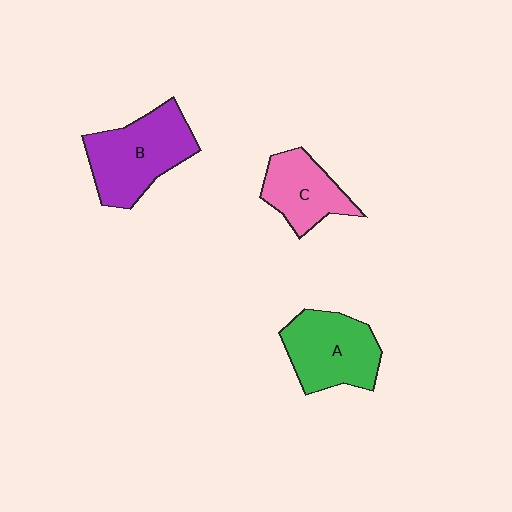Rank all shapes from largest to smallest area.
From largest to smallest: B (purple), A (green), C (pink).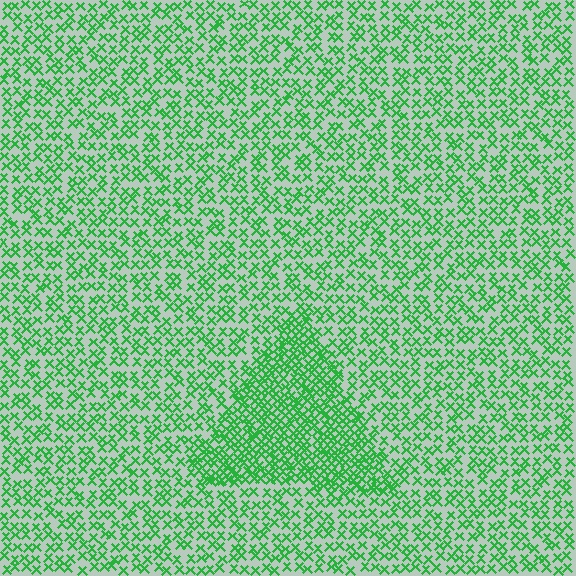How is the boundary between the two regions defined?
The boundary is defined by a change in element density (approximately 1.9x ratio). All elements are the same color, size, and shape.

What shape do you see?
I see a triangle.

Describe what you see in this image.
The image contains small green elements arranged at two different densities. A triangle-shaped region is visible where the elements are more densely packed than the surrounding area.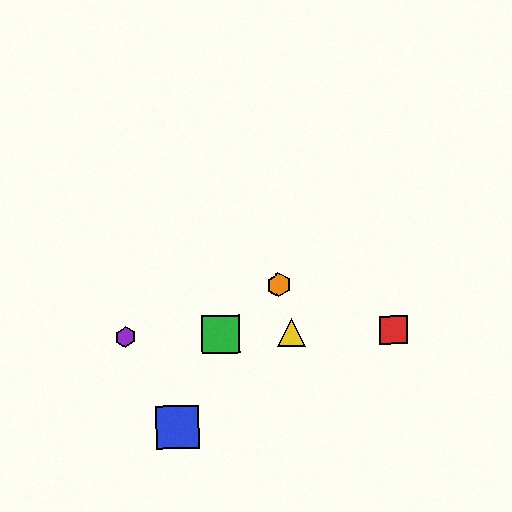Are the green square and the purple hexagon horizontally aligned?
Yes, both are at y≈335.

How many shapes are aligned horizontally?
4 shapes (the red square, the green square, the yellow triangle, the purple hexagon) are aligned horizontally.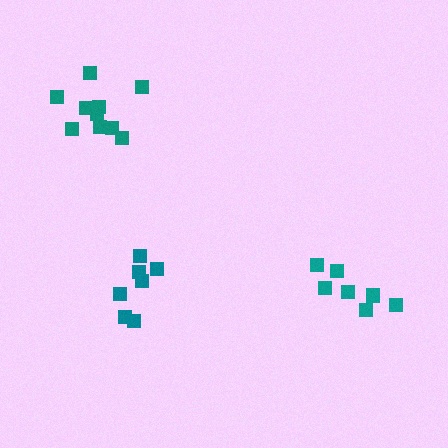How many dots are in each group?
Group 1: 11 dots, Group 2: 7 dots, Group 3: 8 dots (26 total).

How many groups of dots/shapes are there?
There are 3 groups.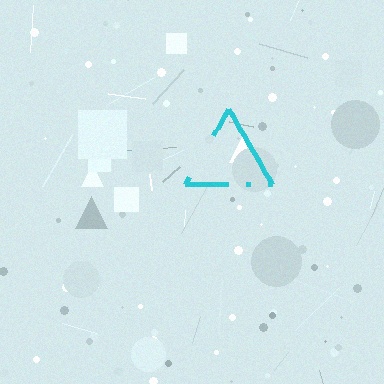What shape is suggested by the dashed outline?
The dashed outline suggests a triangle.